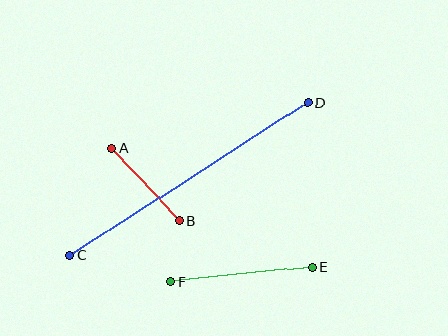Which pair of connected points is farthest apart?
Points C and D are farthest apart.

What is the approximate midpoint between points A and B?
The midpoint is at approximately (145, 184) pixels.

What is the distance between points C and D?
The distance is approximately 283 pixels.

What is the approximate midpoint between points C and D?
The midpoint is at approximately (189, 179) pixels.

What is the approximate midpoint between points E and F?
The midpoint is at approximately (242, 274) pixels.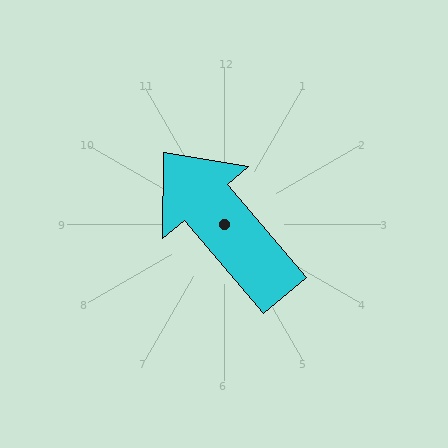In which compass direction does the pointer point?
Northwest.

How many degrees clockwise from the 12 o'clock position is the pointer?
Approximately 320 degrees.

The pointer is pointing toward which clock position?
Roughly 11 o'clock.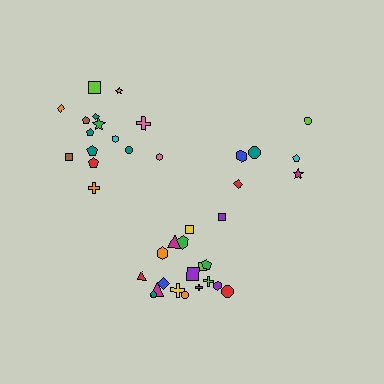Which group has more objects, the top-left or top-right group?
The top-left group.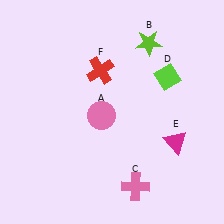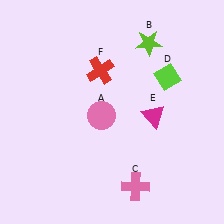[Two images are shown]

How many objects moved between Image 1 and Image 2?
1 object moved between the two images.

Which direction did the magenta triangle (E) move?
The magenta triangle (E) moved up.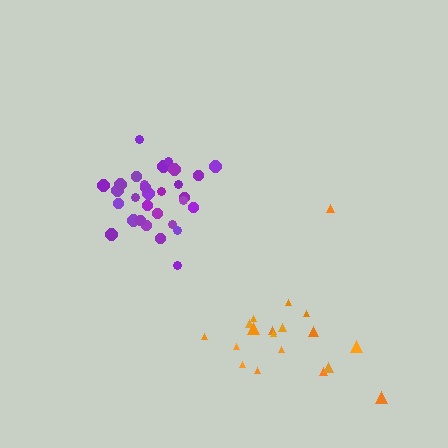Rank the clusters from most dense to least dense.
purple, orange.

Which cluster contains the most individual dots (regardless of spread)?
Purple (31).